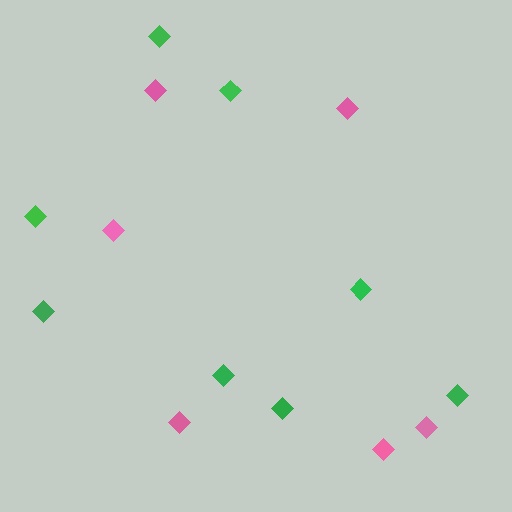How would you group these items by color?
There are 2 groups: one group of pink diamonds (6) and one group of green diamonds (8).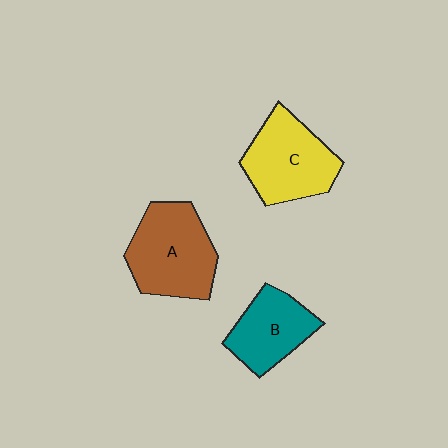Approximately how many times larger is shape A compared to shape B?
Approximately 1.4 times.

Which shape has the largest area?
Shape A (brown).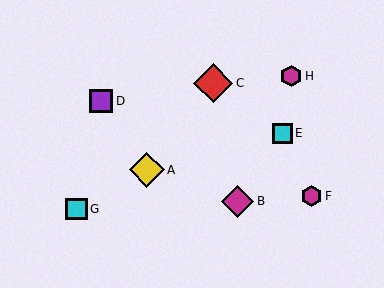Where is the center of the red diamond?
The center of the red diamond is at (213, 83).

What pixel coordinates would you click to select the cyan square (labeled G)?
Click at (77, 209) to select the cyan square G.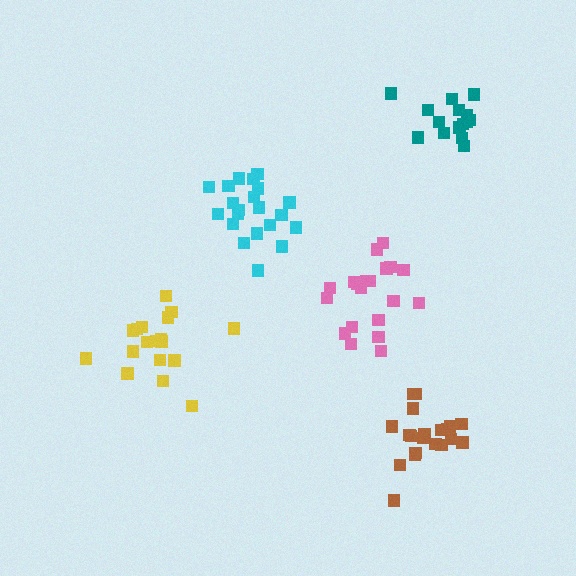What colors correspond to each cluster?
The clusters are colored: cyan, pink, yellow, brown, teal.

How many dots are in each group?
Group 1: 21 dots, Group 2: 20 dots, Group 3: 19 dots, Group 4: 21 dots, Group 5: 15 dots (96 total).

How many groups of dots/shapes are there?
There are 5 groups.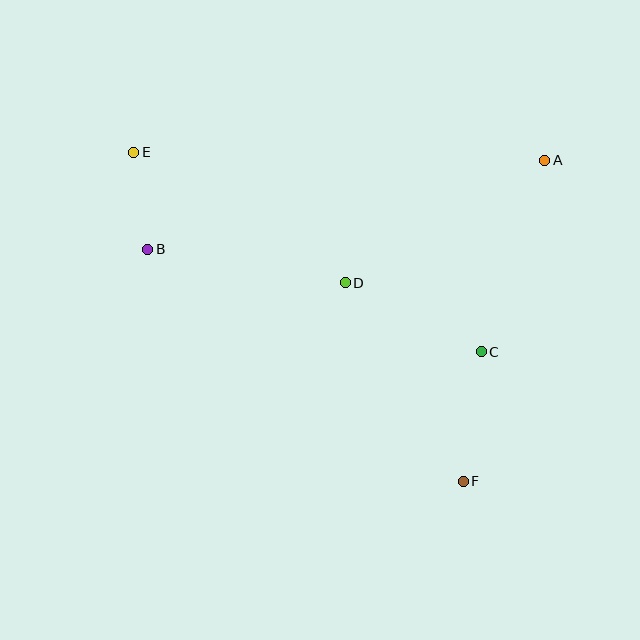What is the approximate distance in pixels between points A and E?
The distance between A and E is approximately 411 pixels.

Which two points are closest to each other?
Points B and E are closest to each other.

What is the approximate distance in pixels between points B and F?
The distance between B and F is approximately 391 pixels.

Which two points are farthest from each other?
Points E and F are farthest from each other.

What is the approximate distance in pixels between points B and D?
The distance between B and D is approximately 200 pixels.